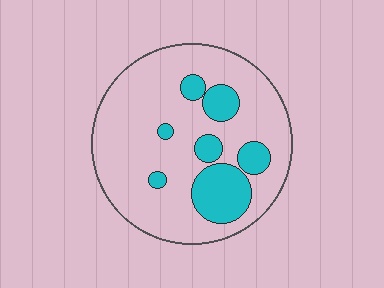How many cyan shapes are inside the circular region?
7.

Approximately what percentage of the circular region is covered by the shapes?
Approximately 20%.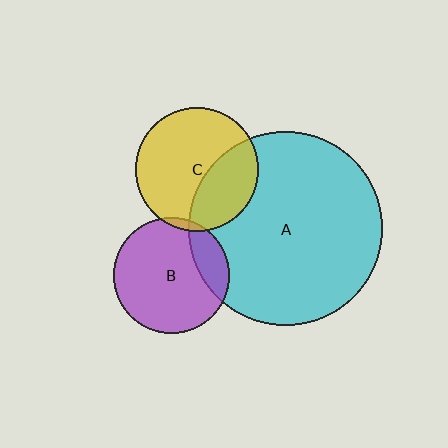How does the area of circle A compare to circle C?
Approximately 2.5 times.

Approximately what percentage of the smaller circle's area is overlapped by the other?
Approximately 5%.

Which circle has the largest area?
Circle A (cyan).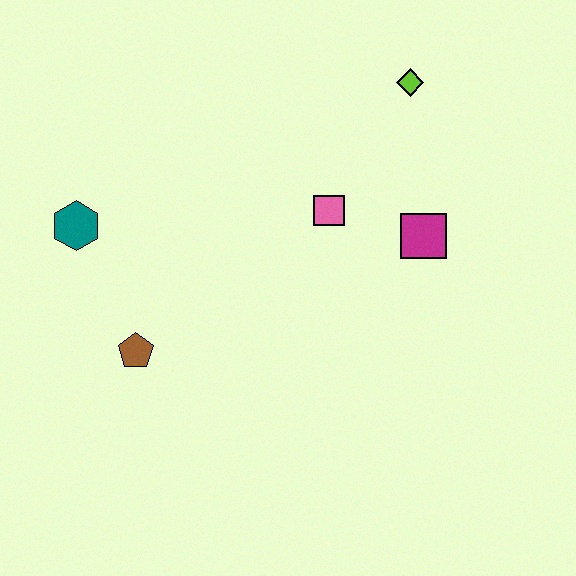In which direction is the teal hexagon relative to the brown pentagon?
The teal hexagon is above the brown pentagon.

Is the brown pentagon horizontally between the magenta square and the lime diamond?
No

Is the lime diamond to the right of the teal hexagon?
Yes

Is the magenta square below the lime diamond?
Yes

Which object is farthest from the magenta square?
The teal hexagon is farthest from the magenta square.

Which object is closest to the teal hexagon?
The brown pentagon is closest to the teal hexagon.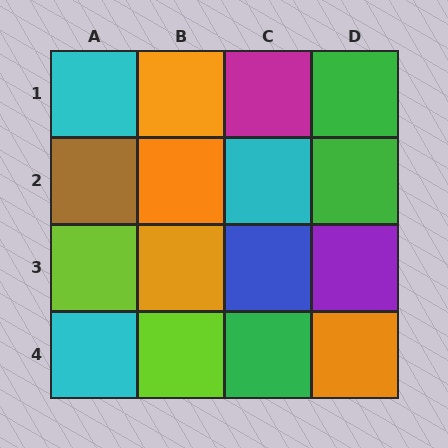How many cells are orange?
4 cells are orange.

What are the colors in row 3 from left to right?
Lime, orange, blue, purple.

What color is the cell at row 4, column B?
Lime.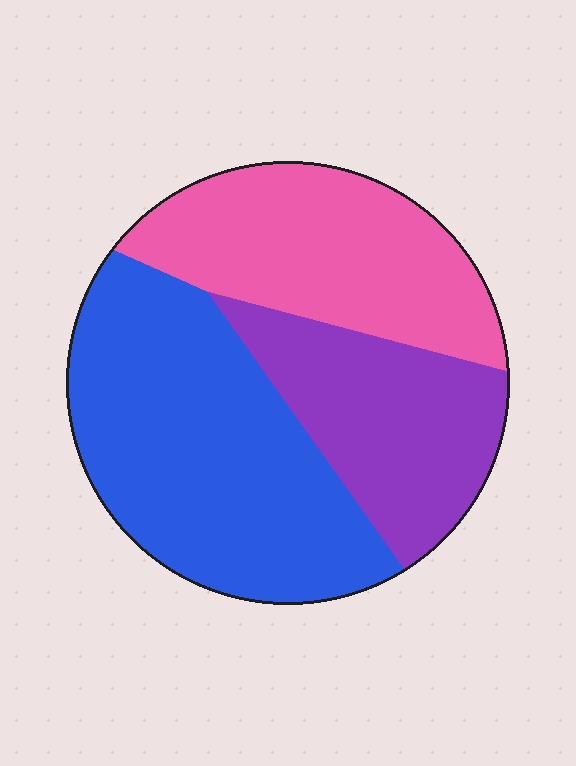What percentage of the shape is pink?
Pink takes up between a sixth and a third of the shape.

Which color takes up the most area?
Blue, at roughly 45%.